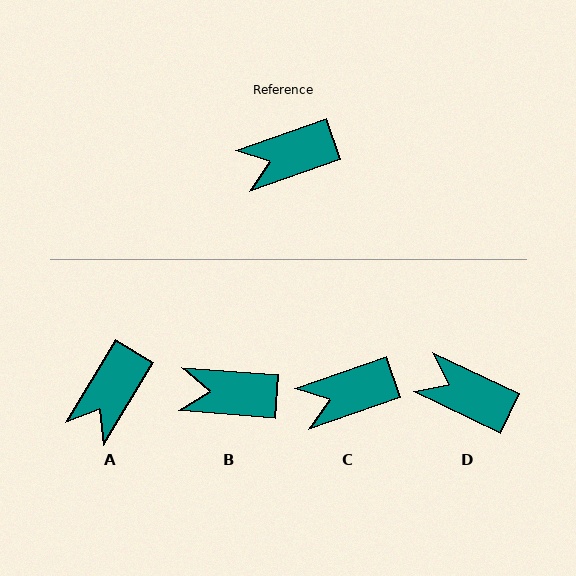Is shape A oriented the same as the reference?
No, it is off by about 40 degrees.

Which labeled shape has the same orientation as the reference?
C.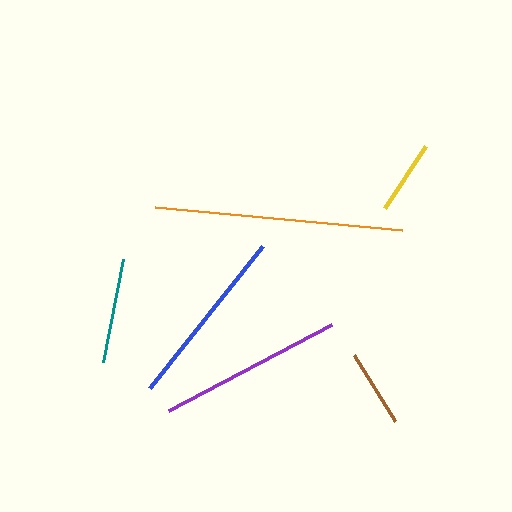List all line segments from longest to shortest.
From longest to shortest: orange, purple, blue, teal, brown, yellow.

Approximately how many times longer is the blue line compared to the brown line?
The blue line is approximately 2.3 times the length of the brown line.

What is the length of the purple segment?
The purple segment is approximately 185 pixels long.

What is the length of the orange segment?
The orange segment is approximately 248 pixels long.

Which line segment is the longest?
The orange line is the longest at approximately 248 pixels.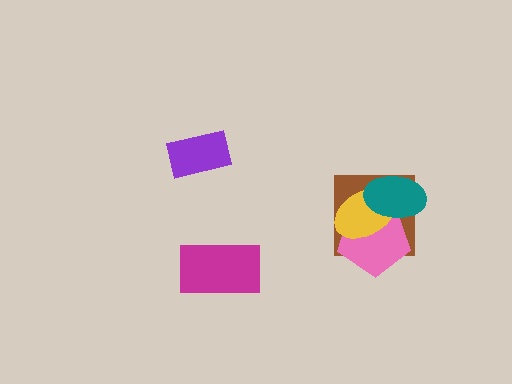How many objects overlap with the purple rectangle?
0 objects overlap with the purple rectangle.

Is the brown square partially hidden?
Yes, it is partially covered by another shape.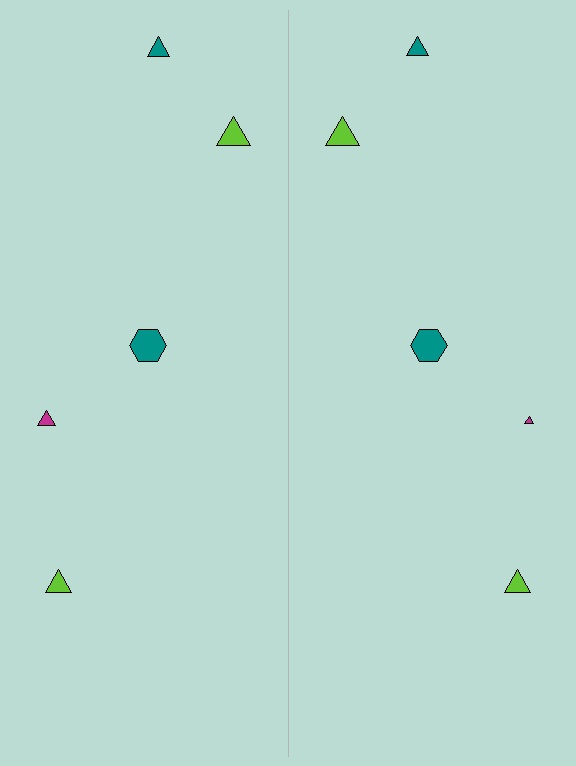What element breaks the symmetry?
The magenta triangle on the right side has a different size than its mirror counterpart.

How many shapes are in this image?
There are 10 shapes in this image.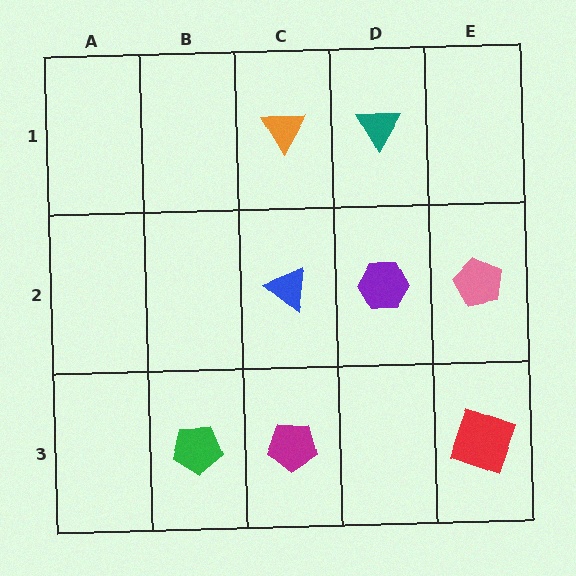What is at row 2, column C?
A blue triangle.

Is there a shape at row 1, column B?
No, that cell is empty.